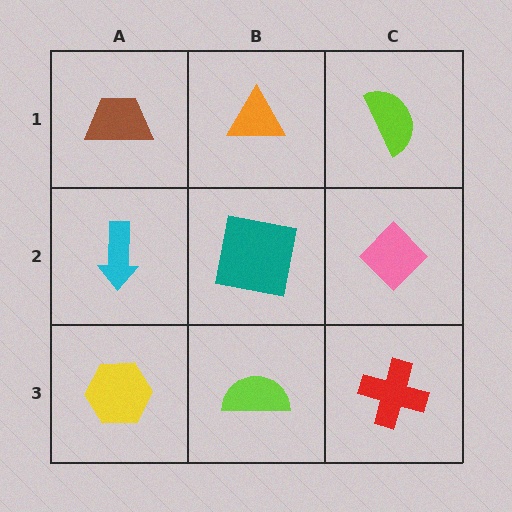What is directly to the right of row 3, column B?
A red cross.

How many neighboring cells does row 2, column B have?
4.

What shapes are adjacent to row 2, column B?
An orange triangle (row 1, column B), a lime semicircle (row 3, column B), a cyan arrow (row 2, column A), a pink diamond (row 2, column C).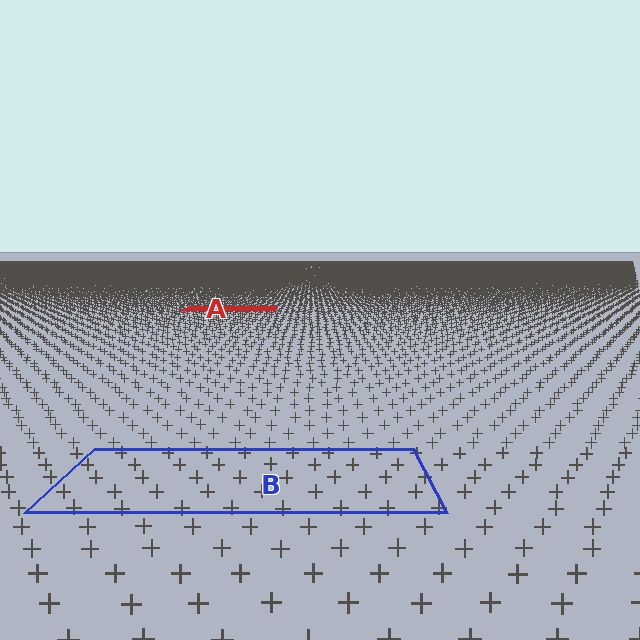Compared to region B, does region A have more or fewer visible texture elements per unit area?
Region A has more texture elements per unit area — they are packed more densely because it is farther away.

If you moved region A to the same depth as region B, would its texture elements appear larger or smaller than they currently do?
They would appear larger. At a closer depth, the same texture elements are projected at a bigger on-screen size.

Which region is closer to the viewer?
Region B is closer. The texture elements there are larger and more spread out.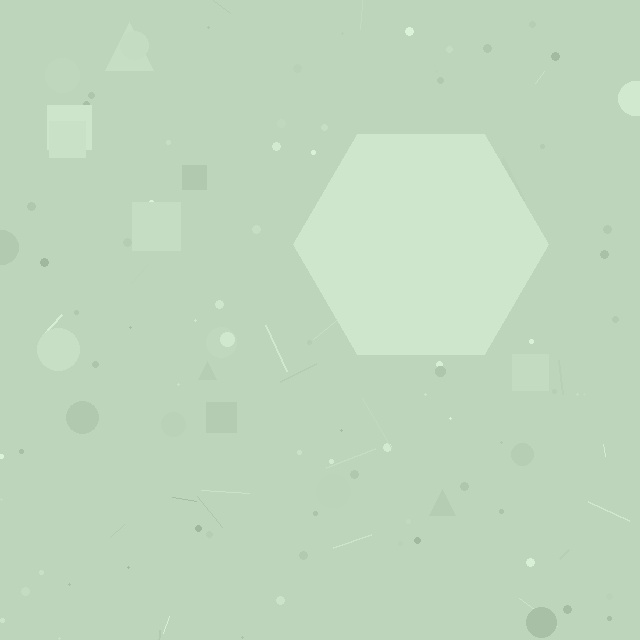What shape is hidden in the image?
A hexagon is hidden in the image.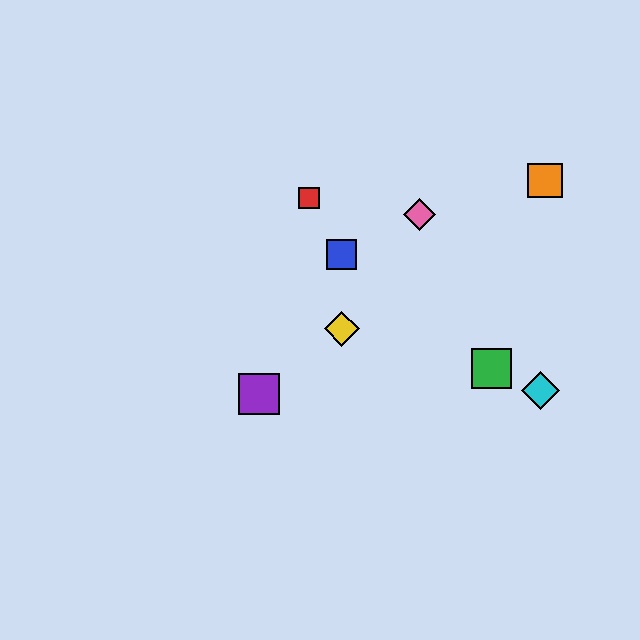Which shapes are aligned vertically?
The blue square, the yellow diamond are aligned vertically.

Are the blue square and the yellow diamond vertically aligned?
Yes, both are at x≈342.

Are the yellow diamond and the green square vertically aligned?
No, the yellow diamond is at x≈342 and the green square is at x≈491.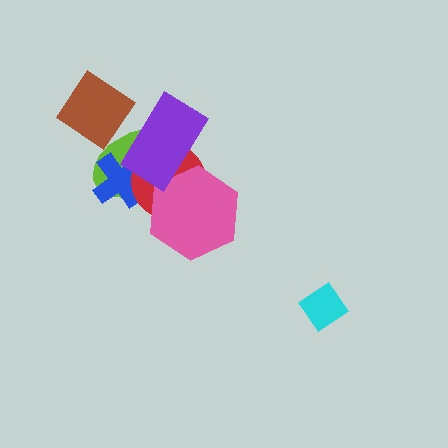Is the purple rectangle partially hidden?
No, no other shape covers it.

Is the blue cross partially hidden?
Yes, it is partially covered by another shape.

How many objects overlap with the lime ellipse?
5 objects overlap with the lime ellipse.